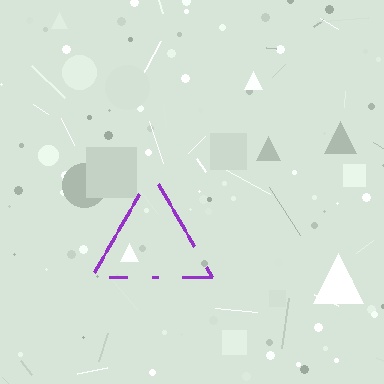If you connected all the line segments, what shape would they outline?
They would outline a triangle.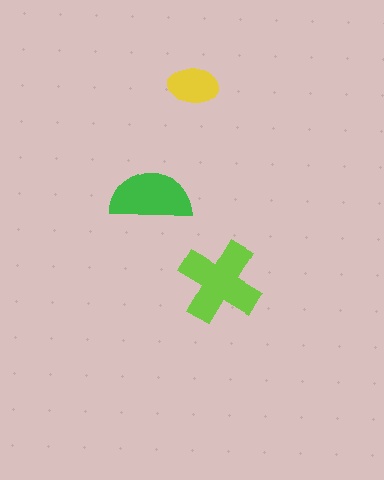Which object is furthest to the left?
The green semicircle is leftmost.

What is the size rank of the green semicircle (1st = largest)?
2nd.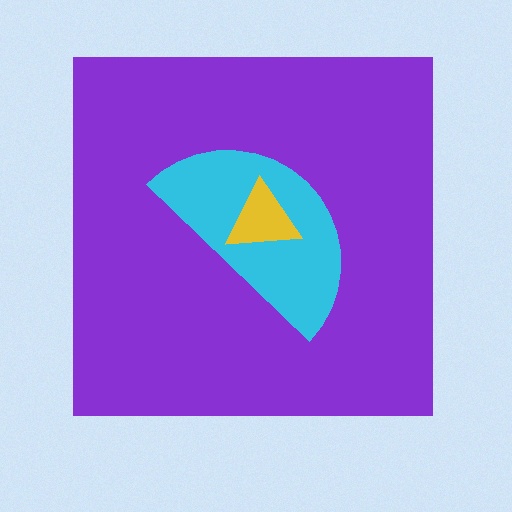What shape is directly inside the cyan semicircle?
The yellow triangle.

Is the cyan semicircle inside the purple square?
Yes.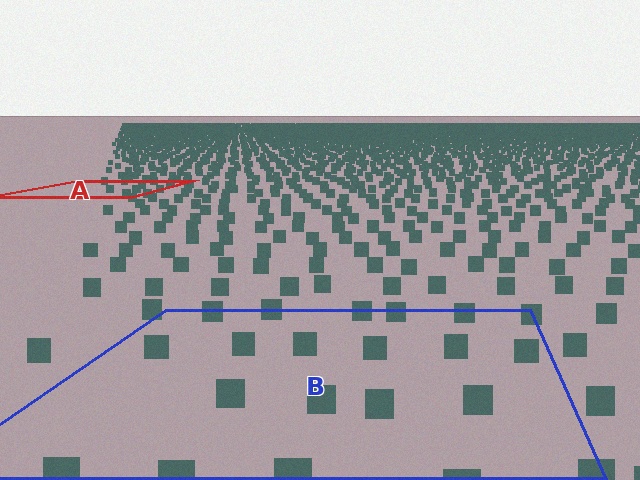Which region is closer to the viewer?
Region B is closer. The texture elements there are larger and more spread out.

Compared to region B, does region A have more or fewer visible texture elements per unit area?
Region A has more texture elements per unit area — they are packed more densely because it is farther away.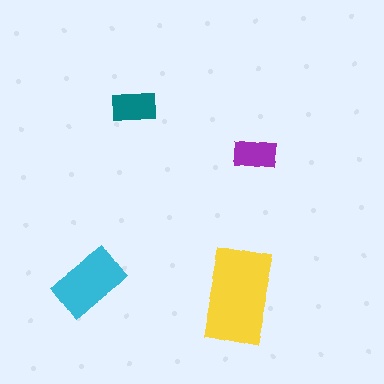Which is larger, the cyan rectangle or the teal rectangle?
The cyan one.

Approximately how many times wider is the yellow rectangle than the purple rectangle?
About 2 times wider.